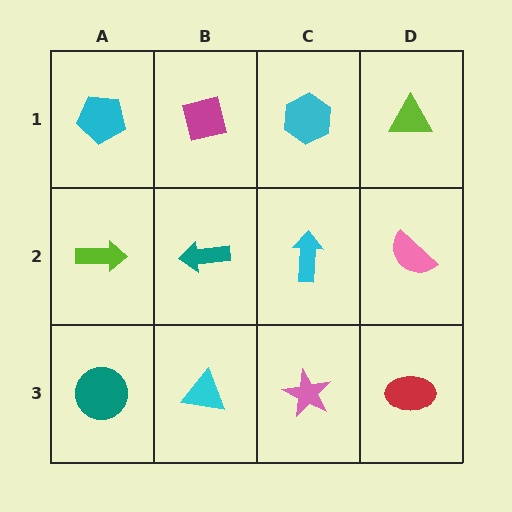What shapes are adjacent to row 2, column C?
A cyan hexagon (row 1, column C), a pink star (row 3, column C), a teal arrow (row 2, column B), a pink semicircle (row 2, column D).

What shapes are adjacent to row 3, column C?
A cyan arrow (row 2, column C), a cyan triangle (row 3, column B), a red ellipse (row 3, column D).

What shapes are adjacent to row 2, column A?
A cyan pentagon (row 1, column A), a teal circle (row 3, column A), a teal arrow (row 2, column B).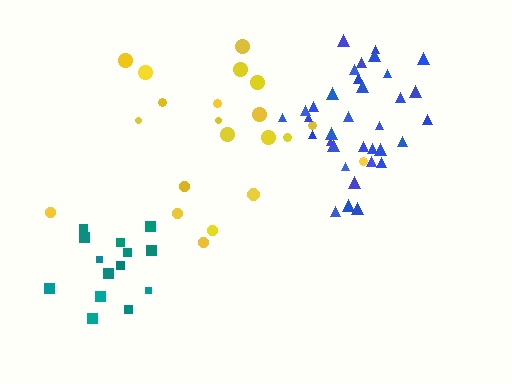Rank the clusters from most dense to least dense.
blue, teal, yellow.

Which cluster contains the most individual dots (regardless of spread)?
Blue (35).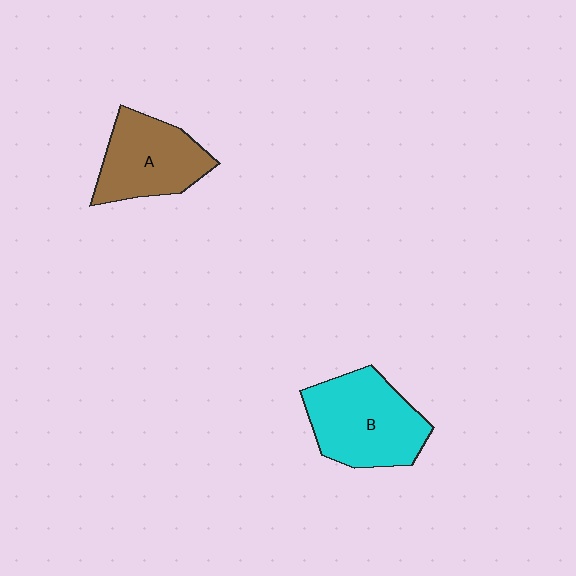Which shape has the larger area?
Shape B (cyan).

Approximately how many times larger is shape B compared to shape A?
Approximately 1.2 times.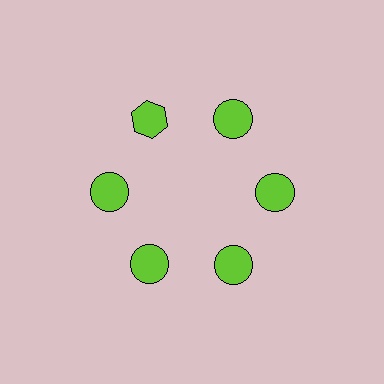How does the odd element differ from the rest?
It has a different shape: hexagon instead of circle.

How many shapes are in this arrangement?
There are 6 shapes arranged in a ring pattern.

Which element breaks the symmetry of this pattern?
The lime hexagon at roughly the 11 o'clock position breaks the symmetry. All other shapes are lime circles.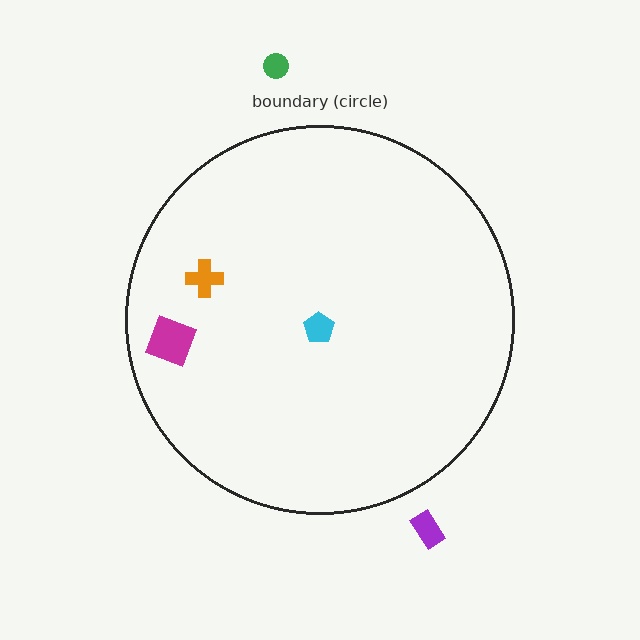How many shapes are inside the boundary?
3 inside, 2 outside.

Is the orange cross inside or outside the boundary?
Inside.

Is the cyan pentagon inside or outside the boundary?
Inside.